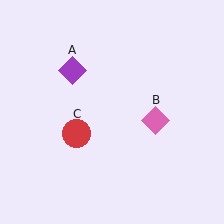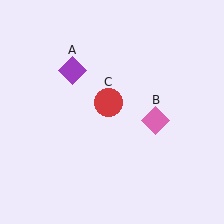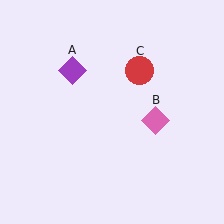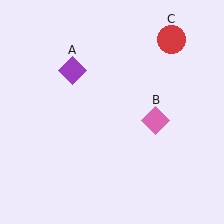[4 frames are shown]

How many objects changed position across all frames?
1 object changed position: red circle (object C).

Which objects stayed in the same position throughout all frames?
Purple diamond (object A) and pink diamond (object B) remained stationary.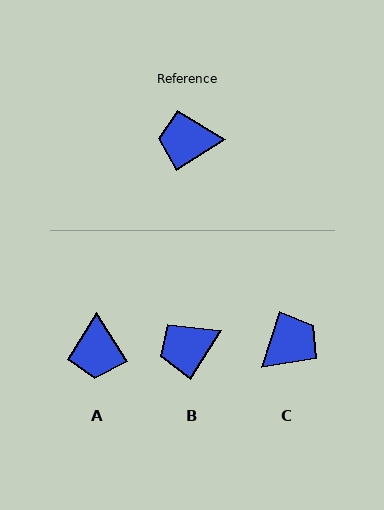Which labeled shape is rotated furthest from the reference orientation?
C, about 141 degrees away.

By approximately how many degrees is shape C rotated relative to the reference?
Approximately 141 degrees clockwise.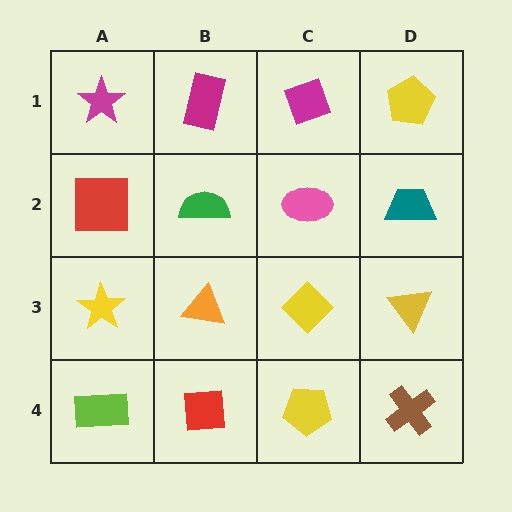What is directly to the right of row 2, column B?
A pink ellipse.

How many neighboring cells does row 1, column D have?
2.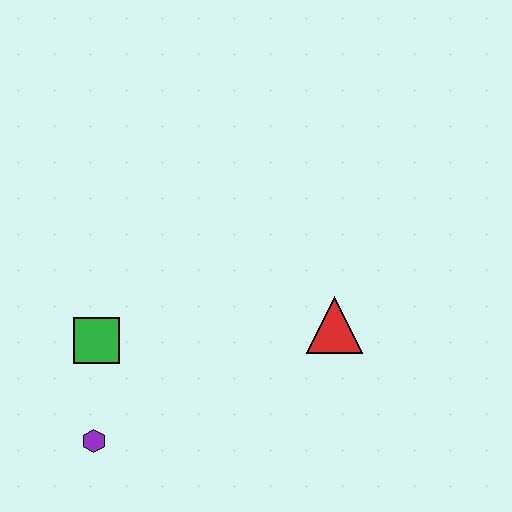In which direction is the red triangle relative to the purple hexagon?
The red triangle is to the right of the purple hexagon.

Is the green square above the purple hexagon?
Yes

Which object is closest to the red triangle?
The green square is closest to the red triangle.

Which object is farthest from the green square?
The red triangle is farthest from the green square.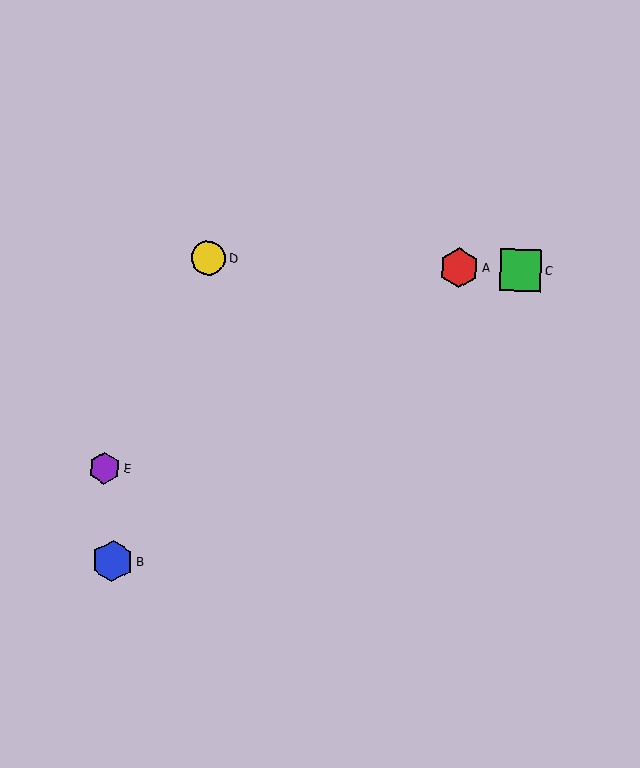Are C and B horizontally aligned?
No, C is at y≈270 and B is at y≈561.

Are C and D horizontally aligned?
Yes, both are at y≈270.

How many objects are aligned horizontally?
3 objects (A, C, D) are aligned horizontally.